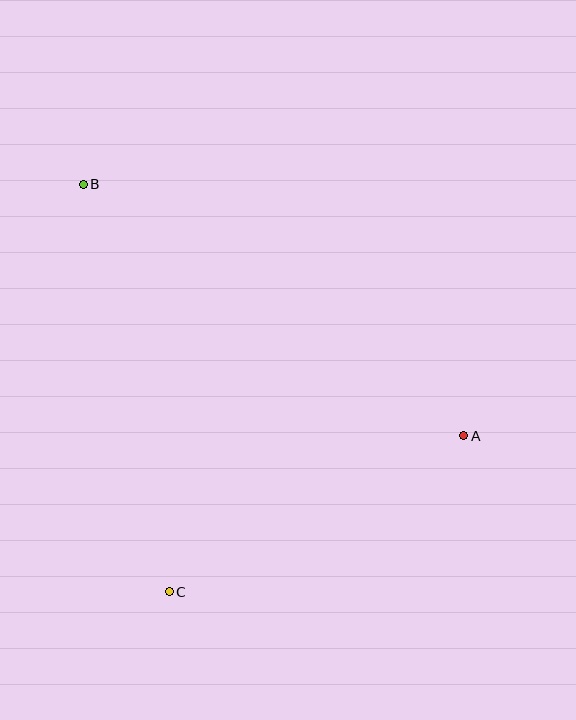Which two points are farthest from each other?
Points A and B are farthest from each other.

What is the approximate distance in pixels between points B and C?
The distance between B and C is approximately 416 pixels.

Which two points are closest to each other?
Points A and C are closest to each other.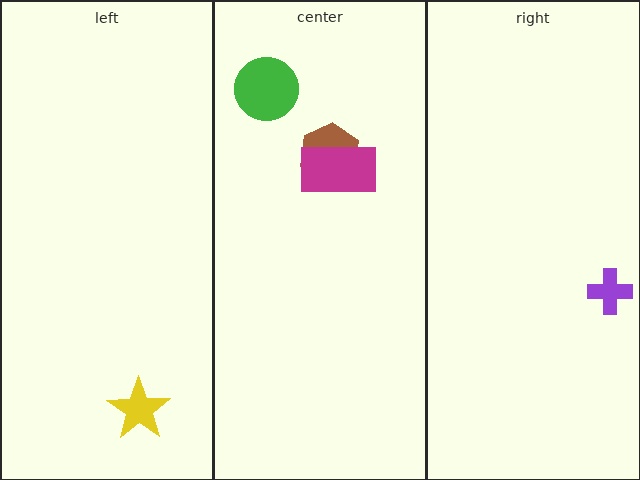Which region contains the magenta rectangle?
The center region.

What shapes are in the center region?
The brown hexagon, the green circle, the magenta rectangle.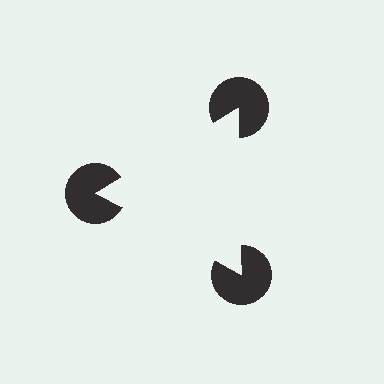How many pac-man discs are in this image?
There are 3 — one at each vertex of the illusory triangle.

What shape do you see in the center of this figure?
An illusory triangle — its edges are inferred from the aligned wedge cuts in the pac-man discs, not physically drawn.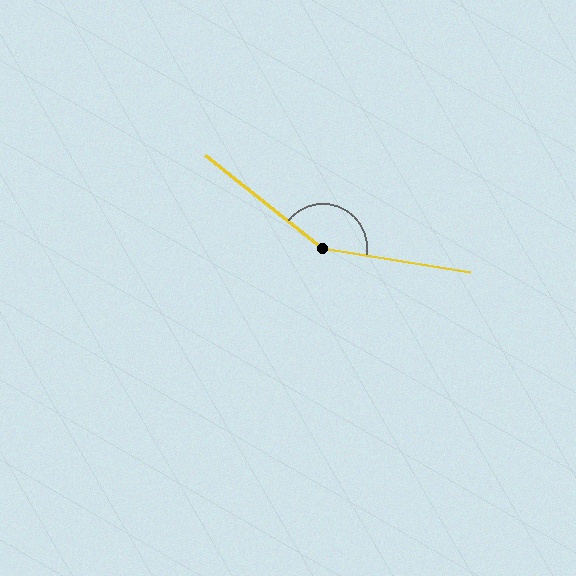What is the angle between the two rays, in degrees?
Approximately 151 degrees.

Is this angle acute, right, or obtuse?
It is obtuse.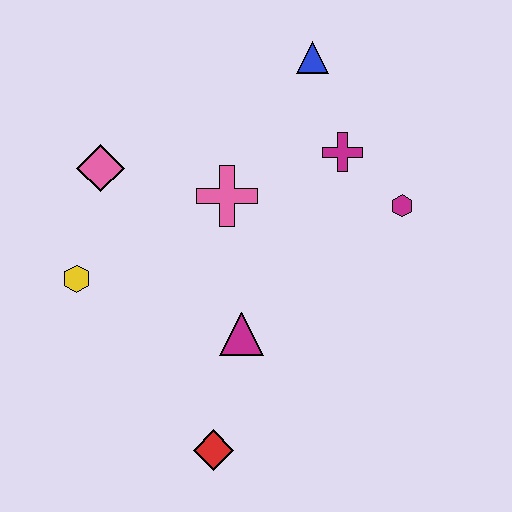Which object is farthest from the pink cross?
The red diamond is farthest from the pink cross.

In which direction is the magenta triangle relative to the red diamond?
The magenta triangle is above the red diamond.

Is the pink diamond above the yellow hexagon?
Yes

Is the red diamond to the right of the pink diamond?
Yes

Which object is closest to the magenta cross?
The magenta hexagon is closest to the magenta cross.